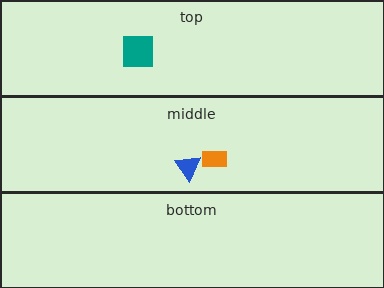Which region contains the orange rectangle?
The middle region.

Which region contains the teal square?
The top region.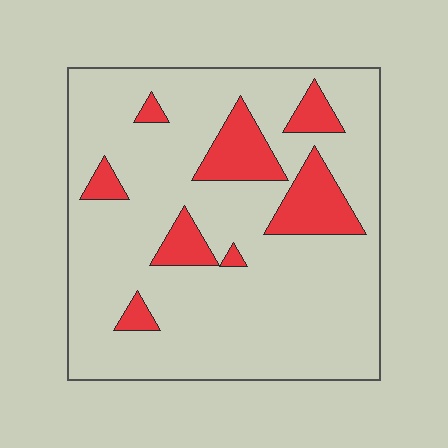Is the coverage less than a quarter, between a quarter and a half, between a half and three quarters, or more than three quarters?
Less than a quarter.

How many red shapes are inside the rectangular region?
8.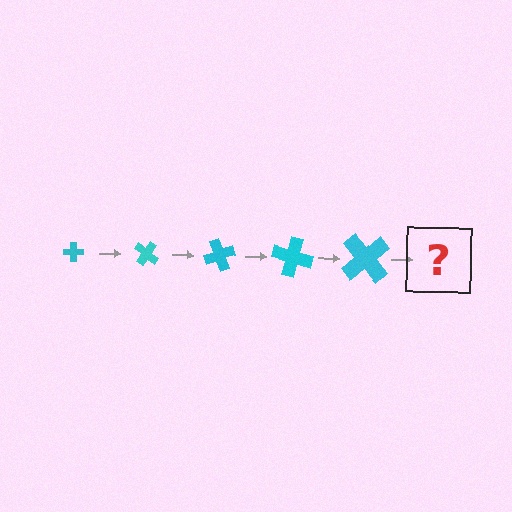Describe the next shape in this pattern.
It should be a cross, larger than the previous one and rotated 175 degrees from the start.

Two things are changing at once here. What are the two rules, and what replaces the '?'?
The two rules are that the cross grows larger each step and it rotates 35 degrees each step. The '?' should be a cross, larger than the previous one and rotated 175 degrees from the start.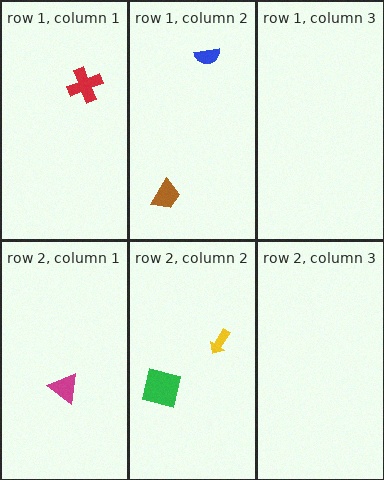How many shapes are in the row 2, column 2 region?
2.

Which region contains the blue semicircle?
The row 1, column 2 region.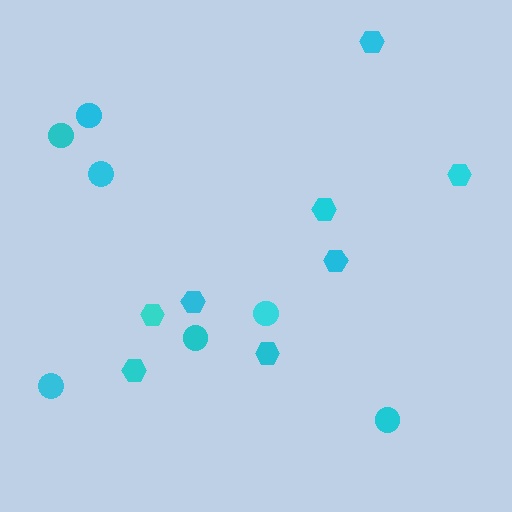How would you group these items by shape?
There are 2 groups: one group of hexagons (8) and one group of circles (7).